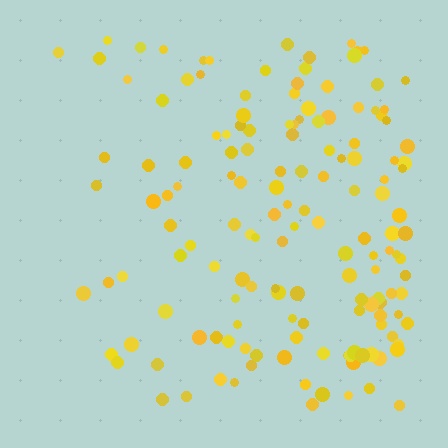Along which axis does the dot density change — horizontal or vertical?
Horizontal.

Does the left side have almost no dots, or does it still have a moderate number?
Still a moderate number, just noticeably fewer than the right.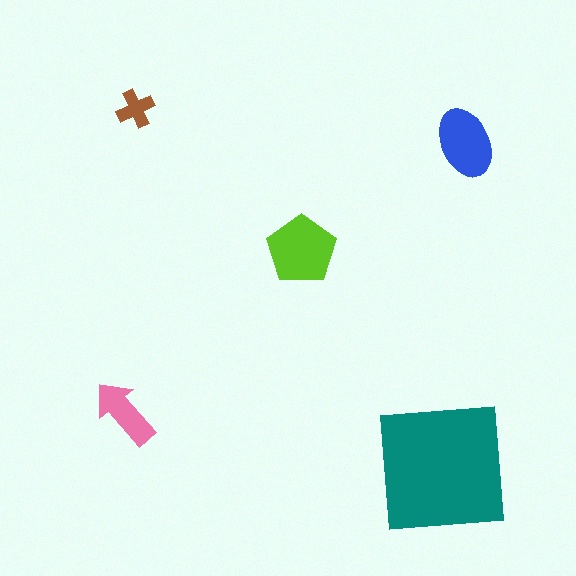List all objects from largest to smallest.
The teal square, the lime pentagon, the blue ellipse, the pink arrow, the brown cross.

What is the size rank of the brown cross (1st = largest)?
5th.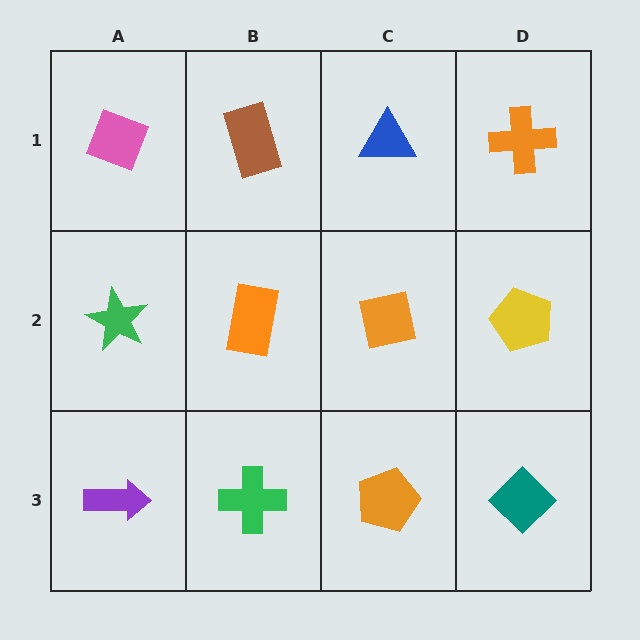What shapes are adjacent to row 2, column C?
A blue triangle (row 1, column C), an orange pentagon (row 3, column C), an orange rectangle (row 2, column B), a yellow pentagon (row 2, column D).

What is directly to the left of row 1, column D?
A blue triangle.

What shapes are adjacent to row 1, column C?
An orange square (row 2, column C), a brown rectangle (row 1, column B), an orange cross (row 1, column D).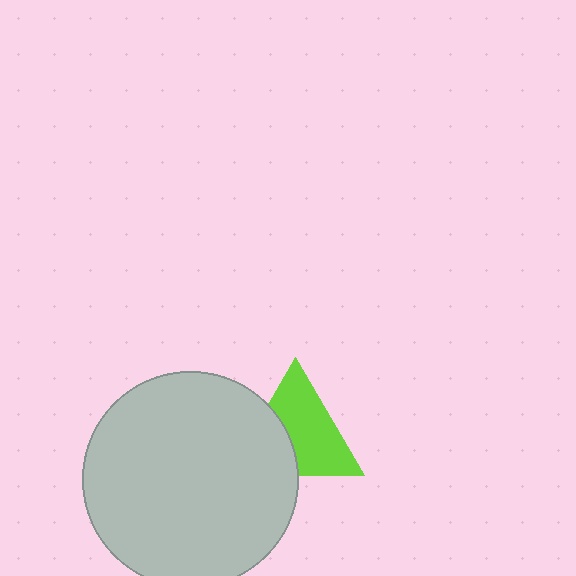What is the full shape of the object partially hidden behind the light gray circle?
The partially hidden object is a lime triangle.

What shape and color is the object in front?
The object in front is a light gray circle.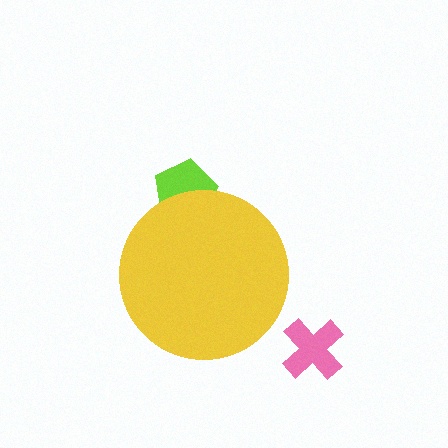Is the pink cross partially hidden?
No, the pink cross is fully visible.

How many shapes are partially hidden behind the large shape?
2 shapes are partially hidden.